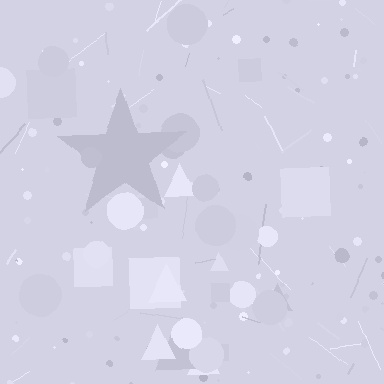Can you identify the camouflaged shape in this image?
The camouflaged shape is a star.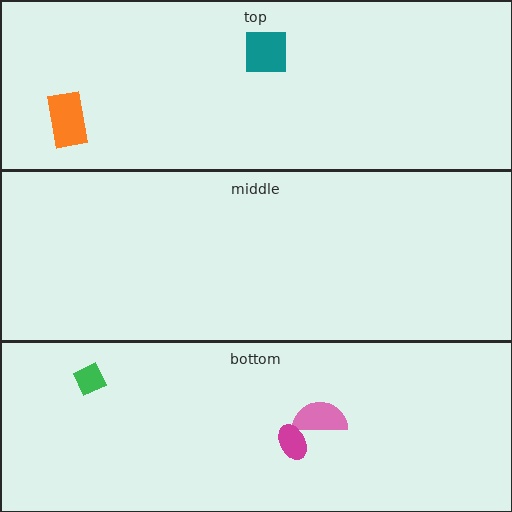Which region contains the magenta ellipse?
The bottom region.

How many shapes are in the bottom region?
3.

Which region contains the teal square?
The top region.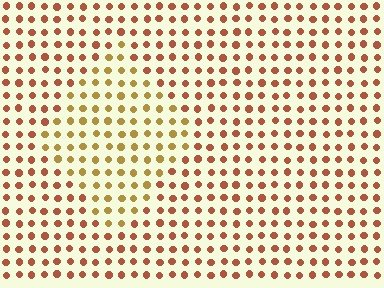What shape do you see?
I see a diamond.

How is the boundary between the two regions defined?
The boundary is defined purely by a slight shift in hue (about 33 degrees). Spacing, size, and orientation are identical on both sides.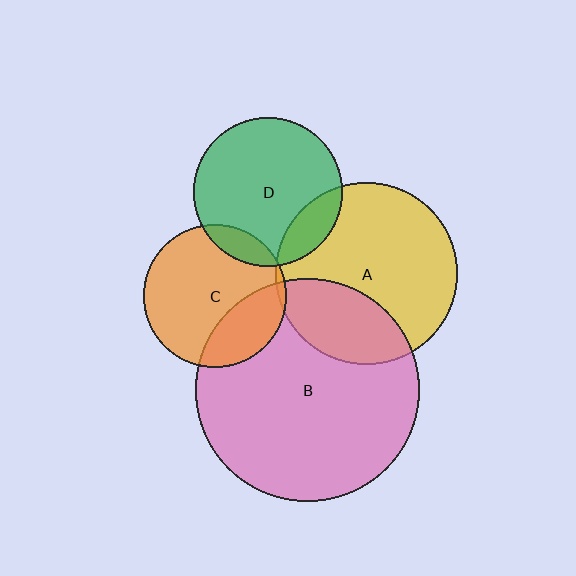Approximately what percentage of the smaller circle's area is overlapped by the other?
Approximately 30%.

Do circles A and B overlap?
Yes.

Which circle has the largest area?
Circle B (pink).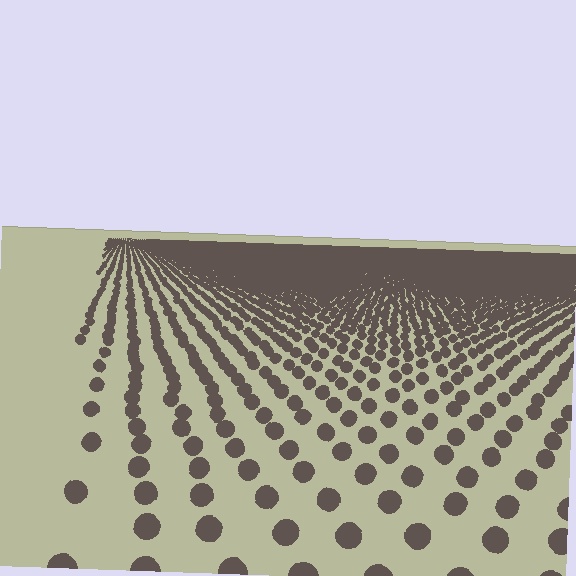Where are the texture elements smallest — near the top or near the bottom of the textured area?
Near the top.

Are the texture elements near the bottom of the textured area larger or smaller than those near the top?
Larger. Near the bottom, elements are closer to the viewer and appear at a bigger on-screen size.